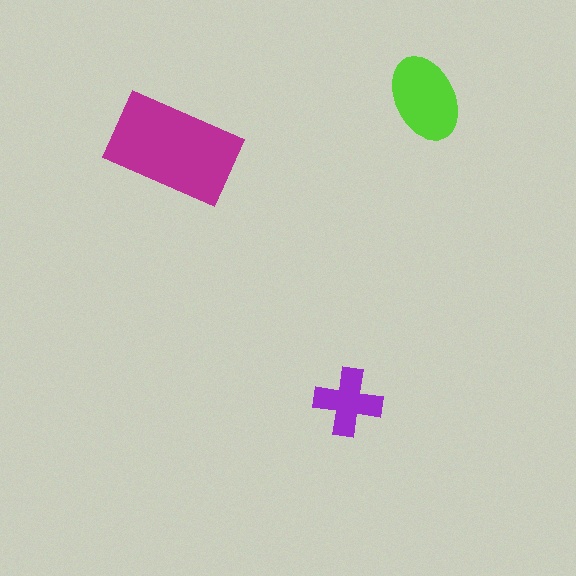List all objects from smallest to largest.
The purple cross, the lime ellipse, the magenta rectangle.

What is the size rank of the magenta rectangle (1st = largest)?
1st.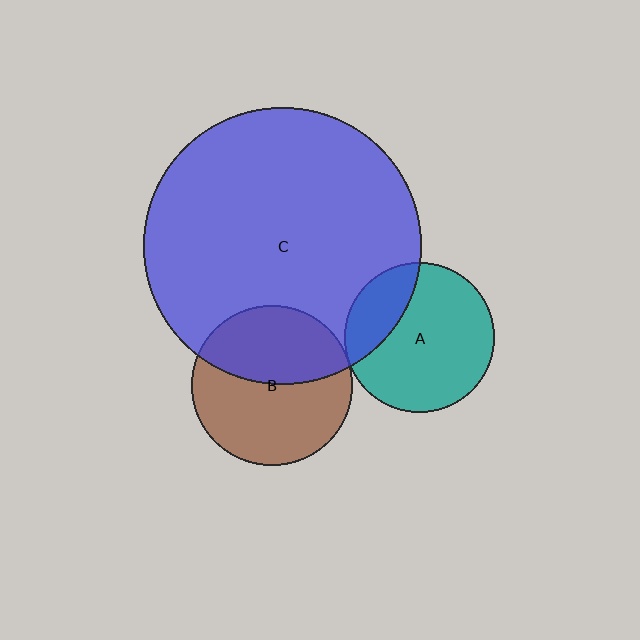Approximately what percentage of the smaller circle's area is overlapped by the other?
Approximately 45%.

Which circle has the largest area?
Circle C (blue).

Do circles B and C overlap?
Yes.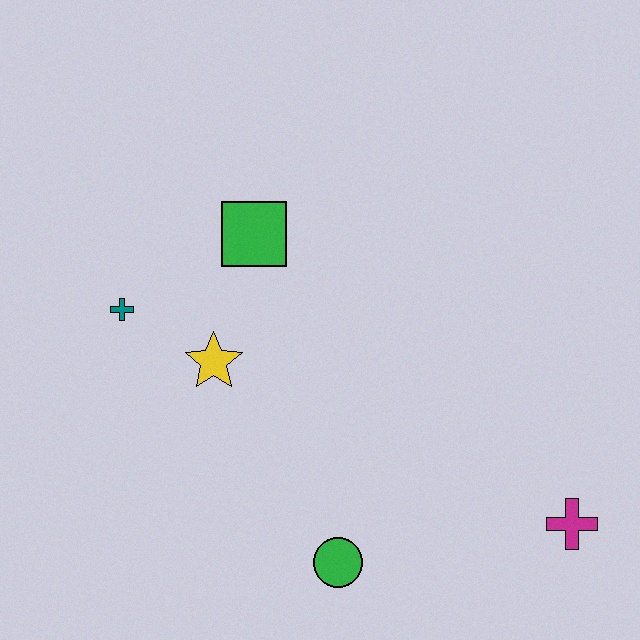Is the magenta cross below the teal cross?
Yes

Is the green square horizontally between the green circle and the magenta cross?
No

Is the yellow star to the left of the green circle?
Yes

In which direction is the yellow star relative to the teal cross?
The yellow star is to the right of the teal cross.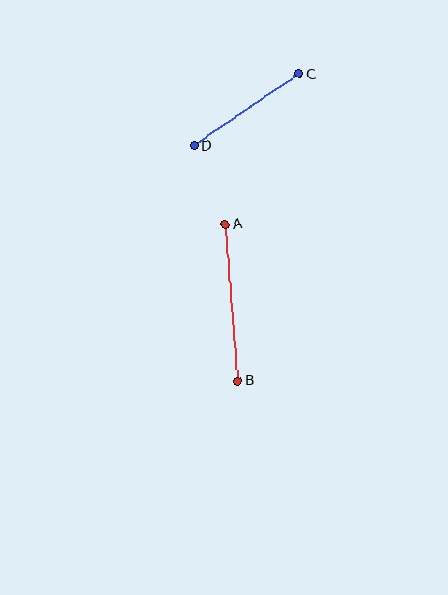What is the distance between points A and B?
The distance is approximately 157 pixels.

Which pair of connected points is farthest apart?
Points A and B are farthest apart.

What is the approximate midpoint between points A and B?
The midpoint is at approximately (231, 303) pixels.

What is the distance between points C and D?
The distance is approximately 127 pixels.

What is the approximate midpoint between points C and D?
The midpoint is at approximately (247, 110) pixels.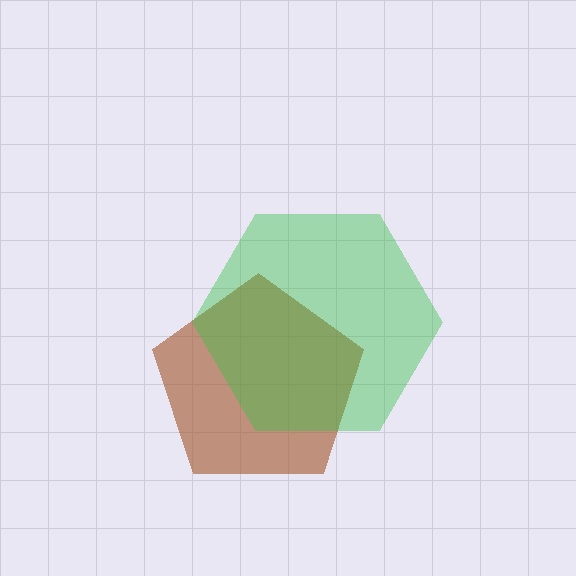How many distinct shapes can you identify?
There are 2 distinct shapes: a brown pentagon, a green hexagon.